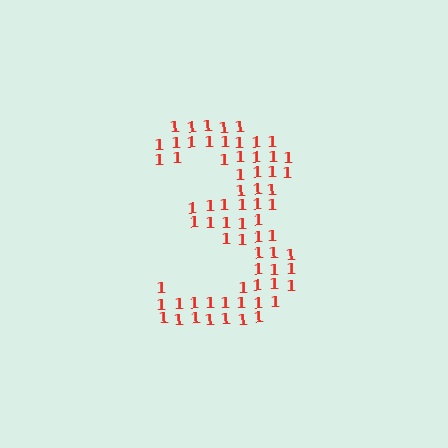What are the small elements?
The small elements are digit 1's.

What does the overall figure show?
The overall figure shows the digit 3.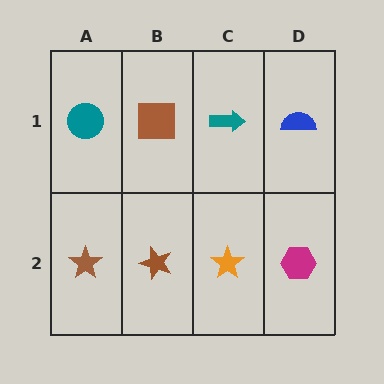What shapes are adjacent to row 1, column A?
A brown star (row 2, column A), a brown square (row 1, column B).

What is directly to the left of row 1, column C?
A brown square.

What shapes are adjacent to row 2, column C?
A teal arrow (row 1, column C), a brown star (row 2, column B), a magenta hexagon (row 2, column D).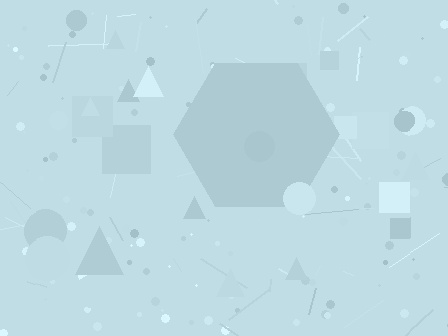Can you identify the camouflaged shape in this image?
The camouflaged shape is a hexagon.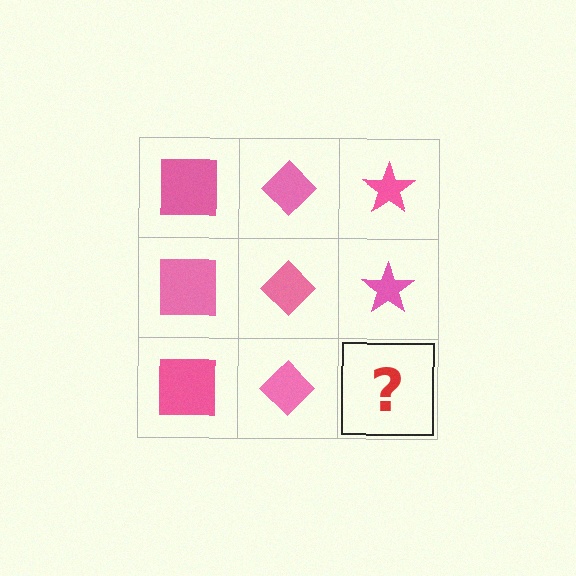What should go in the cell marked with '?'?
The missing cell should contain a pink star.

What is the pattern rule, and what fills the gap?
The rule is that each column has a consistent shape. The gap should be filled with a pink star.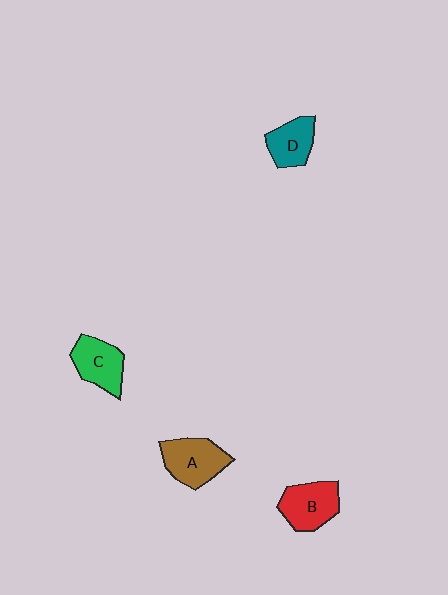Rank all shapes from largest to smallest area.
From largest to smallest: A (brown), B (red), C (green), D (teal).